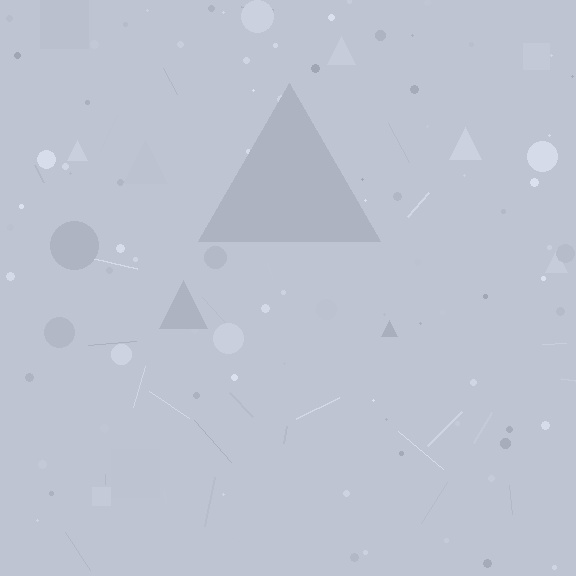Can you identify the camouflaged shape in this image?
The camouflaged shape is a triangle.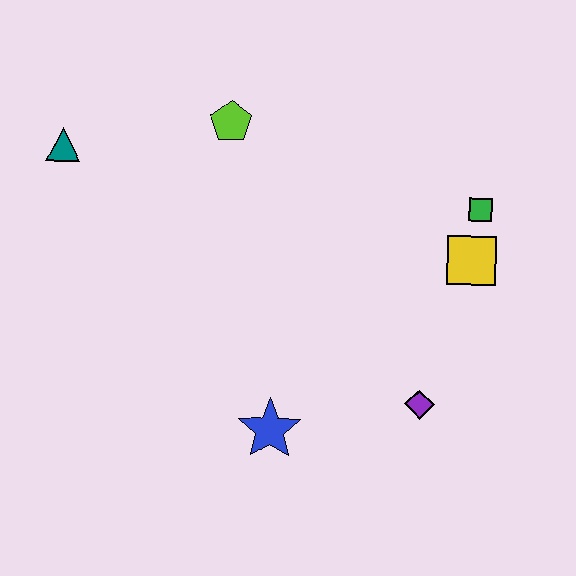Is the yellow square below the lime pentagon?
Yes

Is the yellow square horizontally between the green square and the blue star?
Yes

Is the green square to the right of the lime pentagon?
Yes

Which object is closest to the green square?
The yellow square is closest to the green square.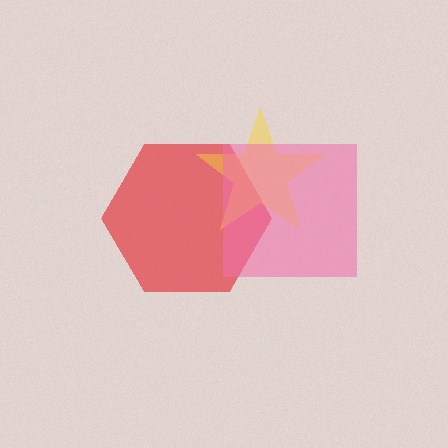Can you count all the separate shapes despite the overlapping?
Yes, there are 3 separate shapes.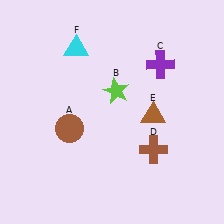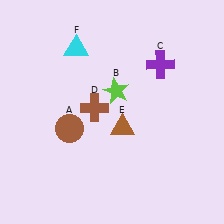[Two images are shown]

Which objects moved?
The objects that moved are: the brown cross (D), the brown triangle (E).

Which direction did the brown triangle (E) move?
The brown triangle (E) moved left.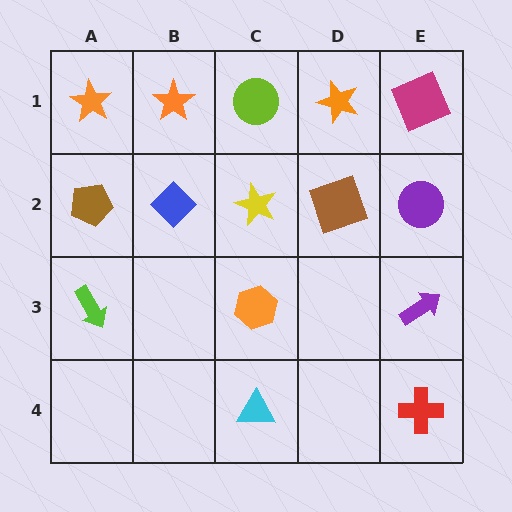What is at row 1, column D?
An orange star.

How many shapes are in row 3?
3 shapes.